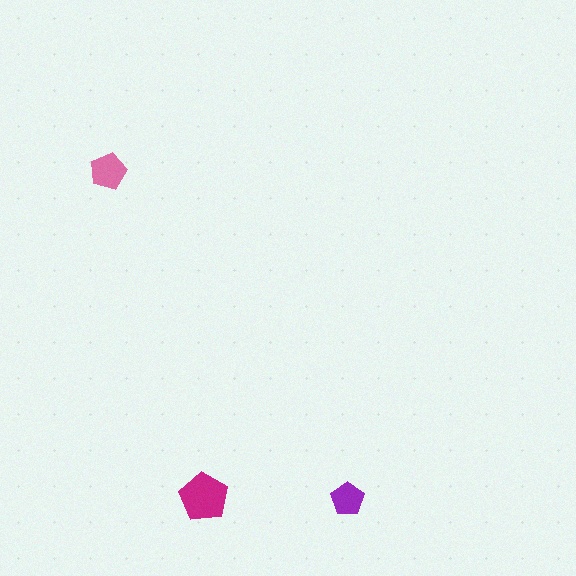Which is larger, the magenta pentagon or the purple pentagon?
The magenta one.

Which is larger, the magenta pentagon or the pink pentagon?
The magenta one.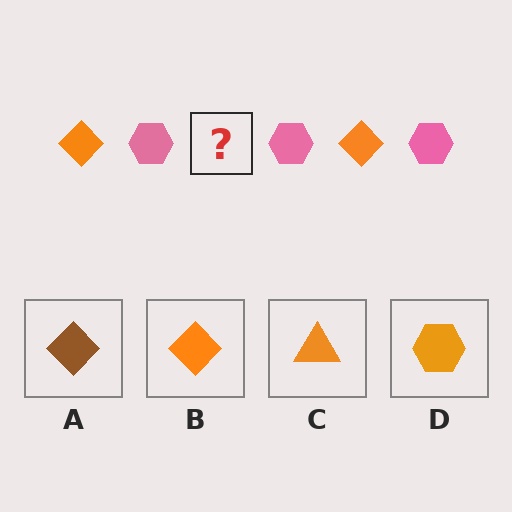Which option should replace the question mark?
Option B.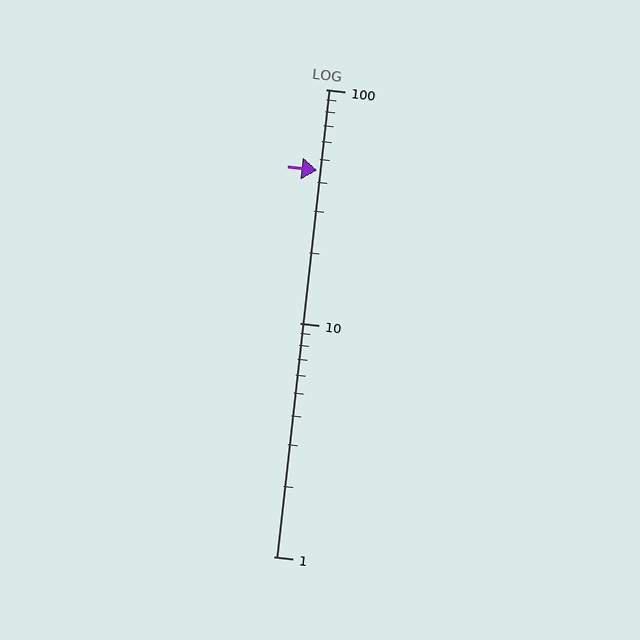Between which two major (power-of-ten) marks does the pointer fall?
The pointer is between 10 and 100.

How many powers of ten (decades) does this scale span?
The scale spans 2 decades, from 1 to 100.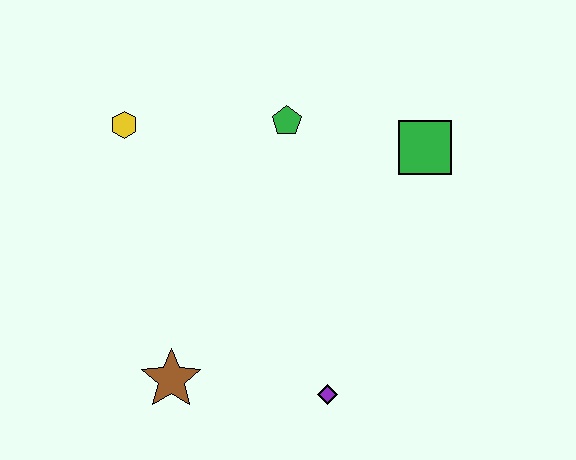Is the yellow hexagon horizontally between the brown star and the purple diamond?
No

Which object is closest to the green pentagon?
The green square is closest to the green pentagon.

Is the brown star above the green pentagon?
No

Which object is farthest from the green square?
The brown star is farthest from the green square.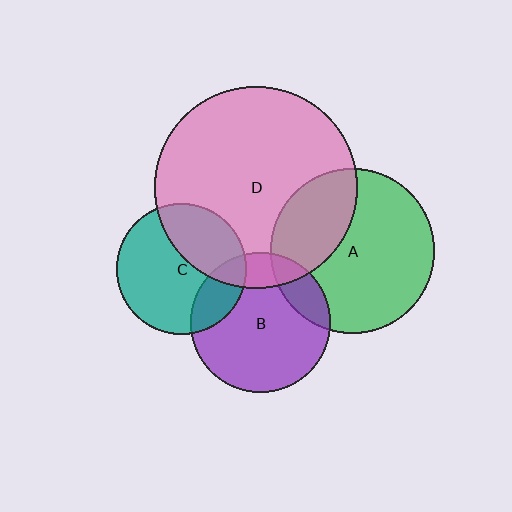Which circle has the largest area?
Circle D (pink).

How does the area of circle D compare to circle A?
Approximately 1.5 times.